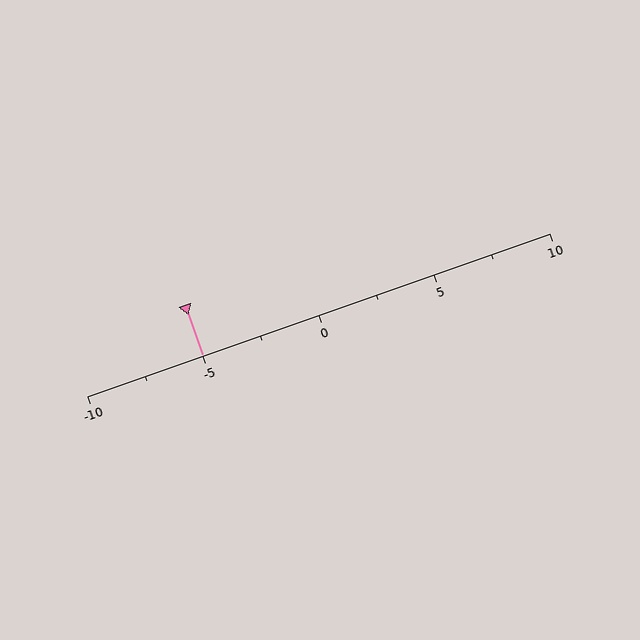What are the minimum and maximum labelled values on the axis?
The axis runs from -10 to 10.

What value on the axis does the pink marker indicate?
The marker indicates approximately -5.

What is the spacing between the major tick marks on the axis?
The major ticks are spaced 5 apart.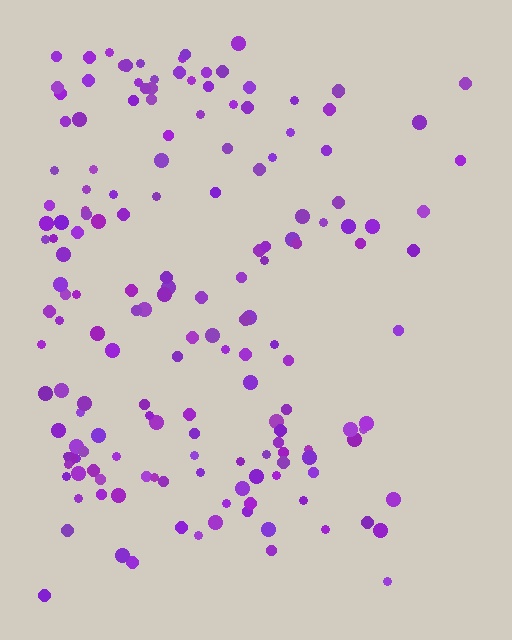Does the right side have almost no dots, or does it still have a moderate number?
Still a moderate number, just noticeably fewer than the left.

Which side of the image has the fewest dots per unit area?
The right.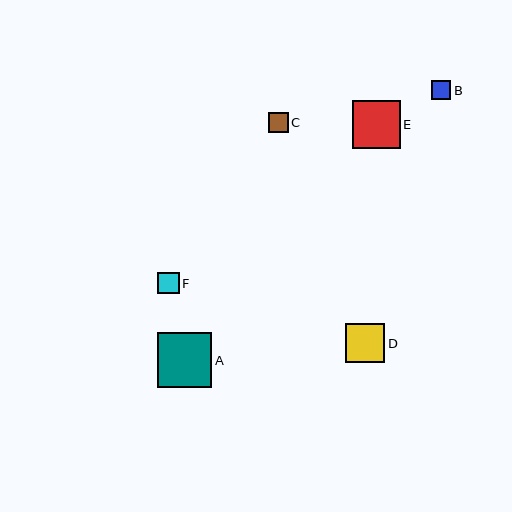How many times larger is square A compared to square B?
Square A is approximately 2.8 times the size of square B.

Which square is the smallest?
Square B is the smallest with a size of approximately 19 pixels.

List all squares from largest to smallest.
From largest to smallest: A, E, D, F, C, B.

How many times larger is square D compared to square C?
Square D is approximately 2.0 times the size of square C.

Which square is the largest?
Square A is the largest with a size of approximately 55 pixels.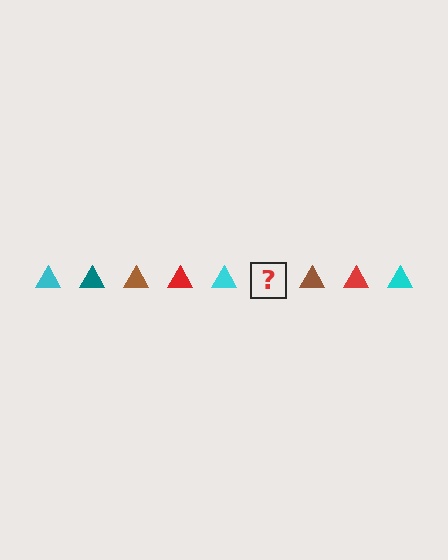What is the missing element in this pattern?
The missing element is a teal triangle.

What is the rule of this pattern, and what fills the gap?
The rule is that the pattern cycles through cyan, teal, brown, red triangles. The gap should be filled with a teal triangle.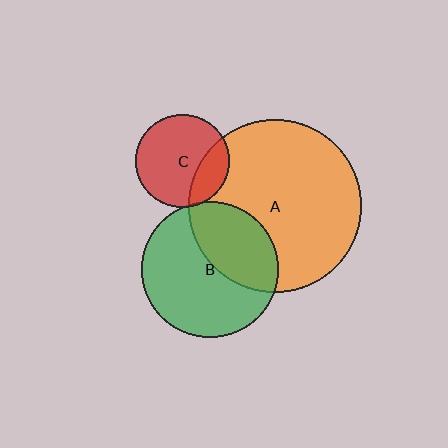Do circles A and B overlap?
Yes.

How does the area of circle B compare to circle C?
Approximately 2.1 times.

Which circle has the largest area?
Circle A (orange).